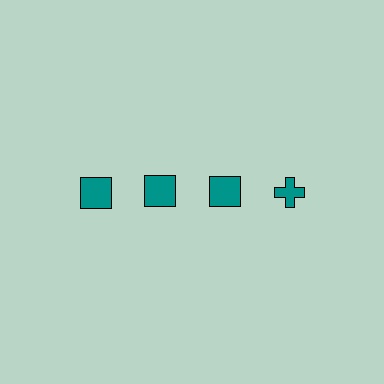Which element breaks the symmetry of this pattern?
The teal cross in the top row, second from right column breaks the symmetry. All other shapes are teal squares.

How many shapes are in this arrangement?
There are 4 shapes arranged in a grid pattern.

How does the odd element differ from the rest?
It has a different shape: cross instead of square.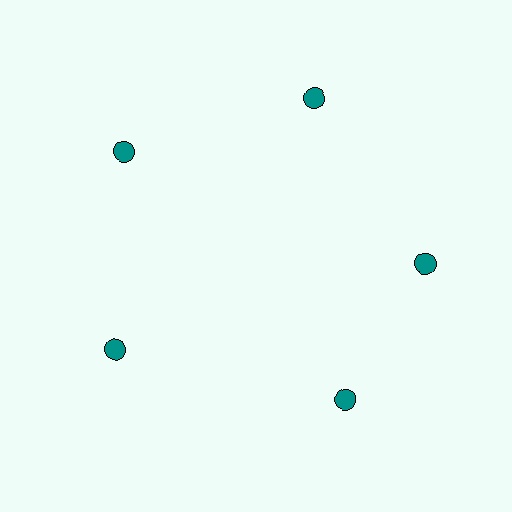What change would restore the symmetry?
The symmetry would be restored by rotating it back into even spacing with its neighbors so that all 5 circles sit at equal angles and equal distance from the center.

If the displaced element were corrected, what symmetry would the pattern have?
It would have 5-fold rotational symmetry — the pattern would map onto itself every 72 degrees.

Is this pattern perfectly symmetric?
No. The 5 teal circles are arranged in a ring, but one element near the 5 o'clock position is rotated out of alignment along the ring, breaking the 5-fold rotational symmetry.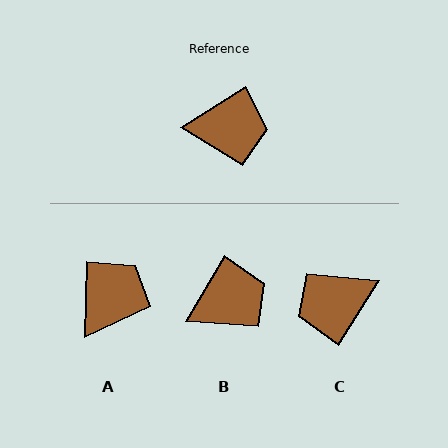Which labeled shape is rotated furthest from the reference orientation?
C, about 154 degrees away.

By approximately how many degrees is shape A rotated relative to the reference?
Approximately 57 degrees counter-clockwise.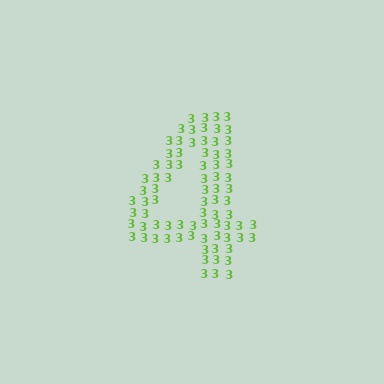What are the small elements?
The small elements are digit 3's.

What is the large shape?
The large shape is the digit 4.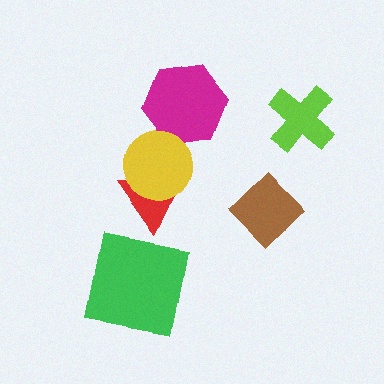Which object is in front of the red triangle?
The yellow circle is in front of the red triangle.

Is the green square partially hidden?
No, no other shape covers it.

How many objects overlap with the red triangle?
1 object overlaps with the red triangle.